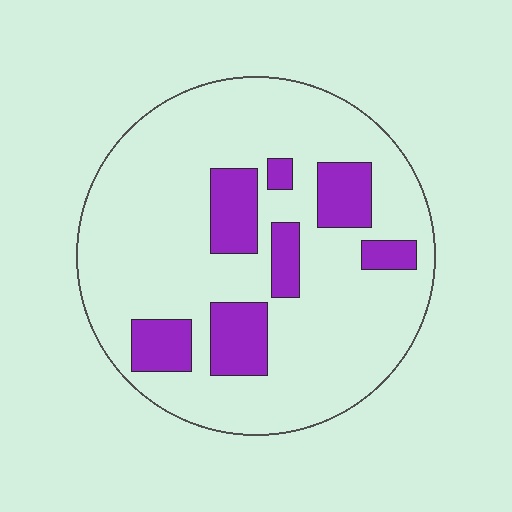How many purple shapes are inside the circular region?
7.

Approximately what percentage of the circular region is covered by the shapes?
Approximately 20%.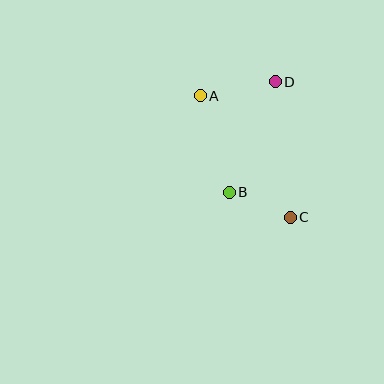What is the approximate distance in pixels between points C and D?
The distance between C and D is approximately 136 pixels.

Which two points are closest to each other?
Points B and C are closest to each other.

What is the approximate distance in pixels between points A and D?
The distance between A and D is approximately 76 pixels.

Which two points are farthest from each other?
Points A and C are farthest from each other.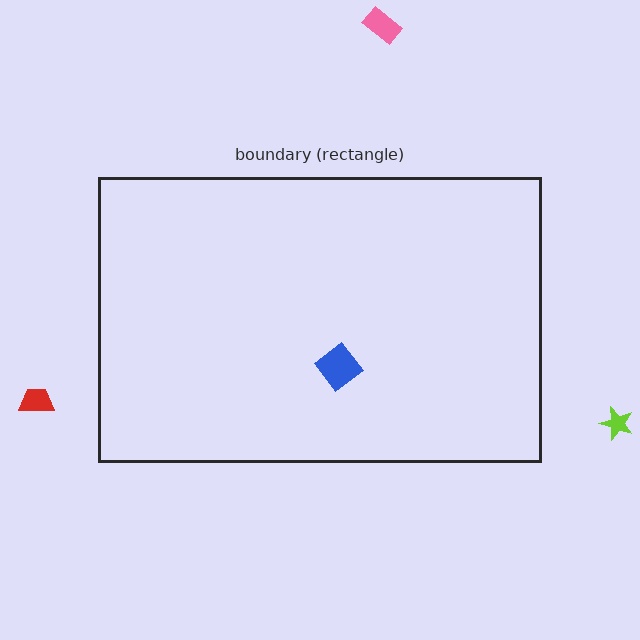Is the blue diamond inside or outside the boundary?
Inside.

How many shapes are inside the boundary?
1 inside, 3 outside.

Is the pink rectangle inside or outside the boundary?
Outside.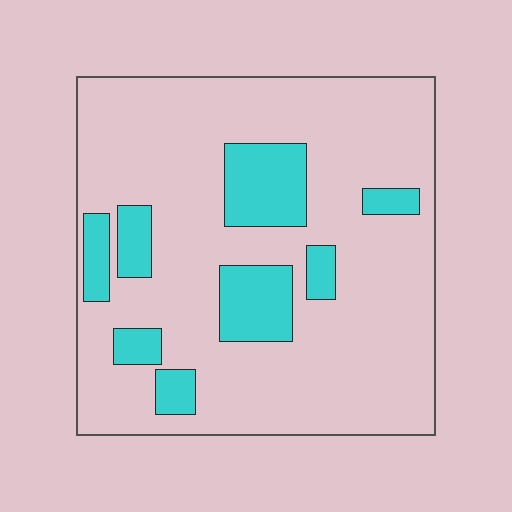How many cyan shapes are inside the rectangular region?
8.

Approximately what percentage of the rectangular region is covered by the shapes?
Approximately 20%.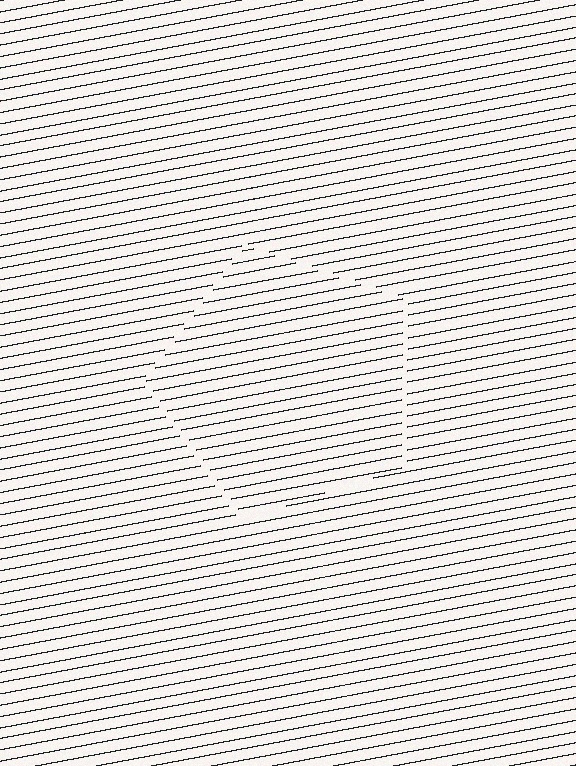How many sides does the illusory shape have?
5 sides — the line-ends trace a pentagon.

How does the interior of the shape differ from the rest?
The interior of the shape contains the same grating, shifted by half a period — the contour is defined by the phase discontinuity where line-ends from the inner and outer gratings abut.